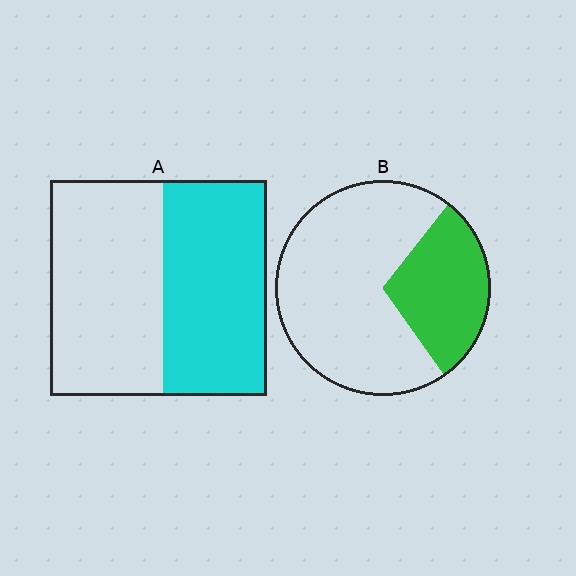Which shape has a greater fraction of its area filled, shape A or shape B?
Shape A.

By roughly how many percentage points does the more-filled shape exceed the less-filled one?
By roughly 20 percentage points (A over B).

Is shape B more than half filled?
No.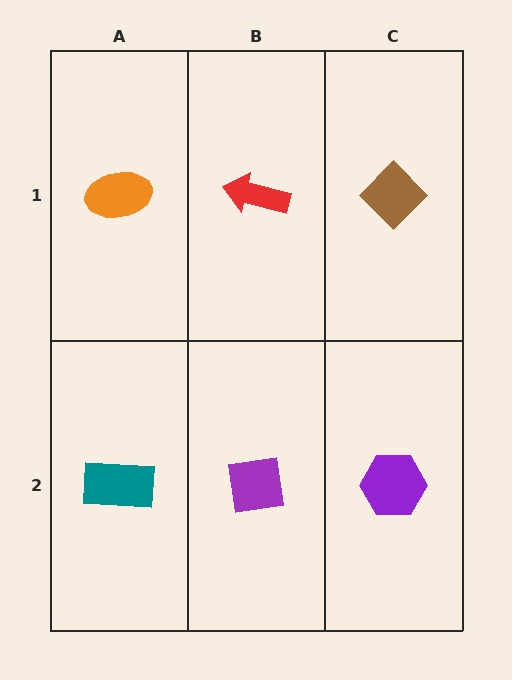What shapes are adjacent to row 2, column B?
A red arrow (row 1, column B), a teal rectangle (row 2, column A), a purple hexagon (row 2, column C).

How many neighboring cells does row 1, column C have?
2.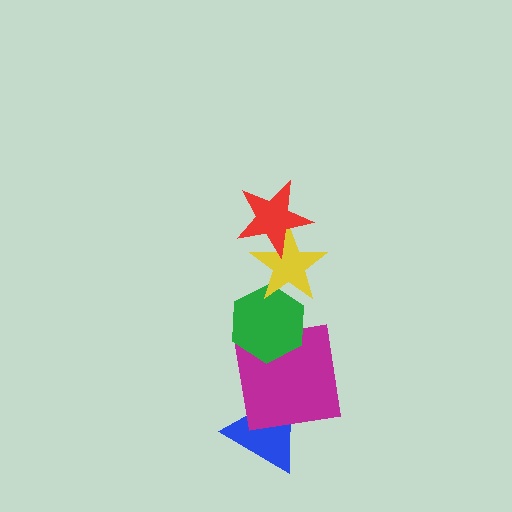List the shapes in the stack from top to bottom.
From top to bottom: the red star, the yellow star, the green hexagon, the magenta square, the blue triangle.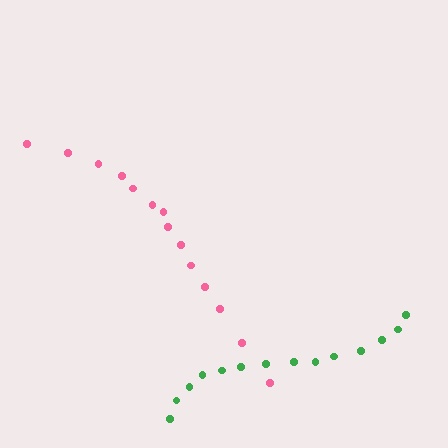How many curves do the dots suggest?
There are 2 distinct paths.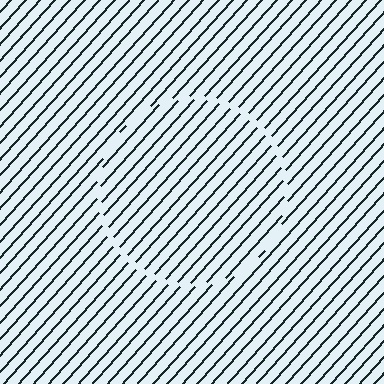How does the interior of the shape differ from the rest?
The interior of the shape contains the same grating, shifted by half a period — the contour is defined by the phase discontinuity where line-ends from the inner and outer gratings abut.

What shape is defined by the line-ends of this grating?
An illusory circle. The interior of the shape contains the same grating, shifted by half a period — the contour is defined by the phase discontinuity where line-ends from the inner and outer gratings abut.